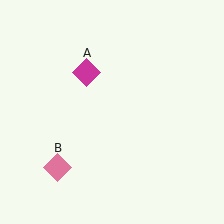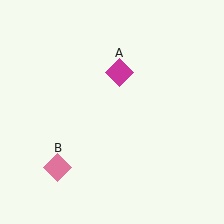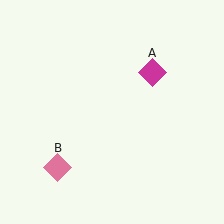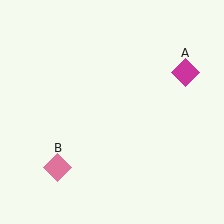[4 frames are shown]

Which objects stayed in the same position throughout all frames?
Pink diamond (object B) remained stationary.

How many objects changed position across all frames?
1 object changed position: magenta diamond (object A).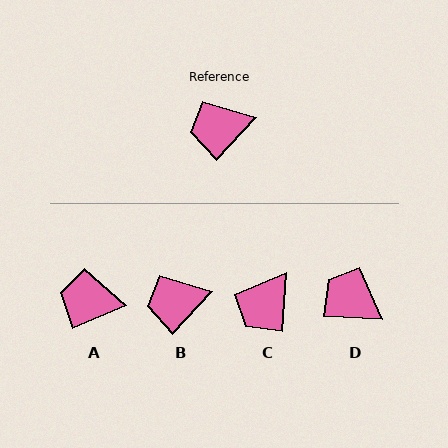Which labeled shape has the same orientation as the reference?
B.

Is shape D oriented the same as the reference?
No, it is off by about 49 degrees.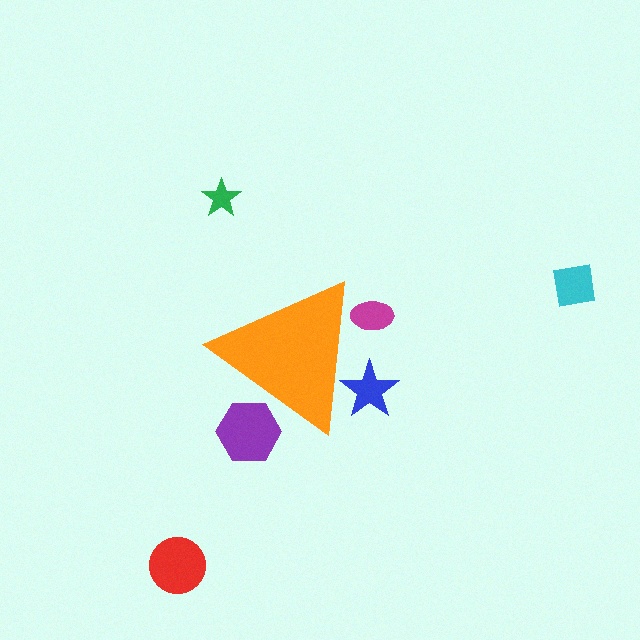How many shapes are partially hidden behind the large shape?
3 shapes are partially hidden.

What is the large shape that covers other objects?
An orange triangle.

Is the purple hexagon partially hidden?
Yes, the purple hexagon is partially hidden behind the orange triangle.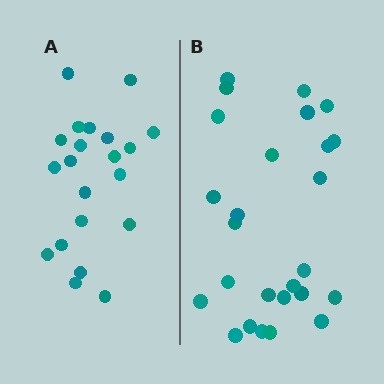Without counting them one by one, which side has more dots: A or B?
Region B (the right region) has more dots.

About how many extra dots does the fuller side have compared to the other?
Region B has about 5 more dots than region A.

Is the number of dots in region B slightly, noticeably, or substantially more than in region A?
Region B has only slightly more — the two regions are fairly close. The ratio is roughly 1.2 to 1.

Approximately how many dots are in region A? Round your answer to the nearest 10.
About 20 dots. (The exact count is 21, which rounds to 20.)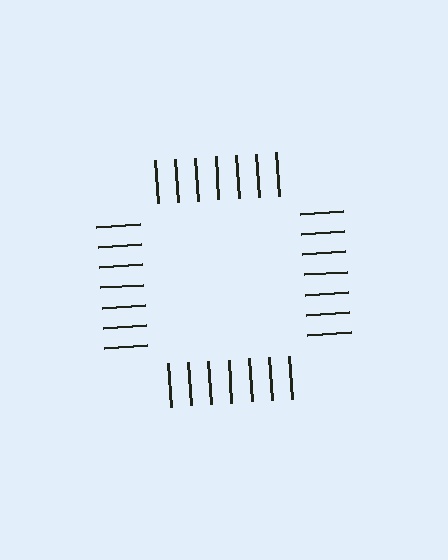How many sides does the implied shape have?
4 sides — the line-ends trace a square.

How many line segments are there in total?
28 — 7 along each of the 4 edges.